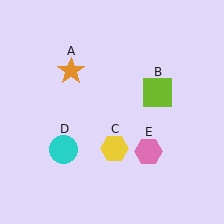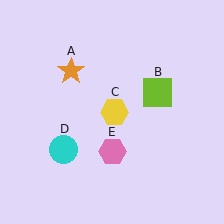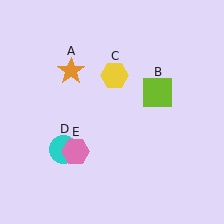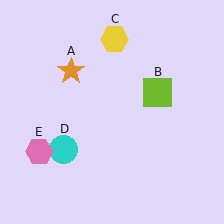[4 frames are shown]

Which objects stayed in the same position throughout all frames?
Orange star (object A) and lime square (object B) and cyan circle (object D) remained stationary.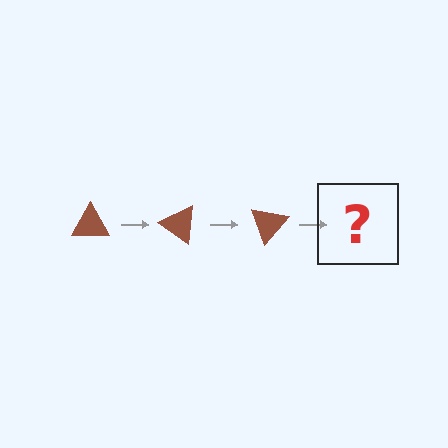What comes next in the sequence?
The next element should be a brown triangle rotated 105 degrees.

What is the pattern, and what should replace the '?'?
The pattern is that the triangle rotates 35 degrees each step. The '?' should be a brown triangle rotated 105 degrees.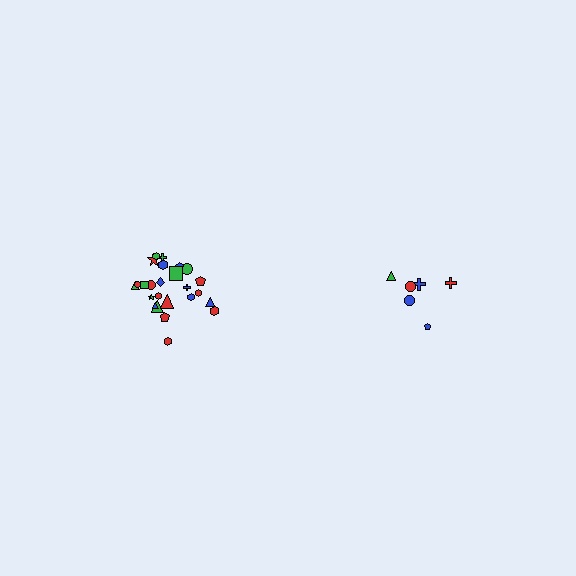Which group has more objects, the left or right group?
The left group.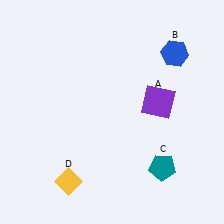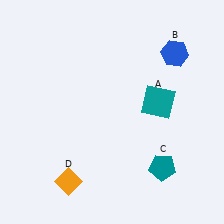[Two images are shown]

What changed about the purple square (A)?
In Image 1, A is purple. In Image 2, it changed to teal.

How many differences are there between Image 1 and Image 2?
There are 2 differences between the two images.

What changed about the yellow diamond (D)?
In Image 1, D is yellow. In Image 2, it changed to orange.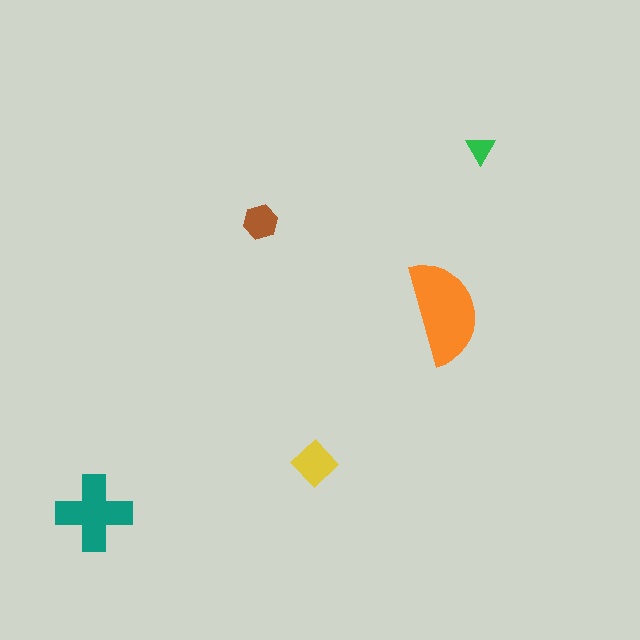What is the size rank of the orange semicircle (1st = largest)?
1st.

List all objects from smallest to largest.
The green triangle, the brown hexagon, the yellow diamond, the teal cross, the orange semicircle.